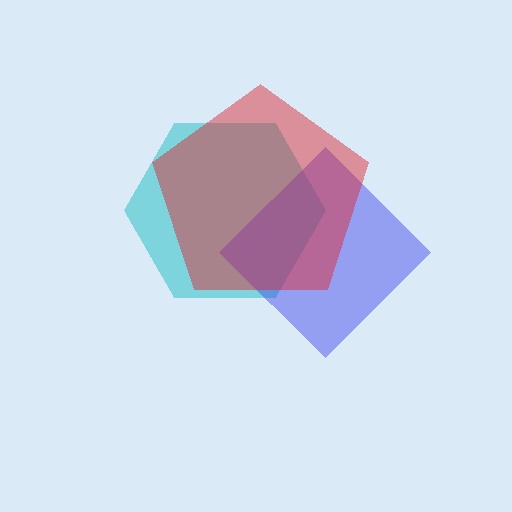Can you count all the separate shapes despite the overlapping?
Yes, there are 3 separate shapes.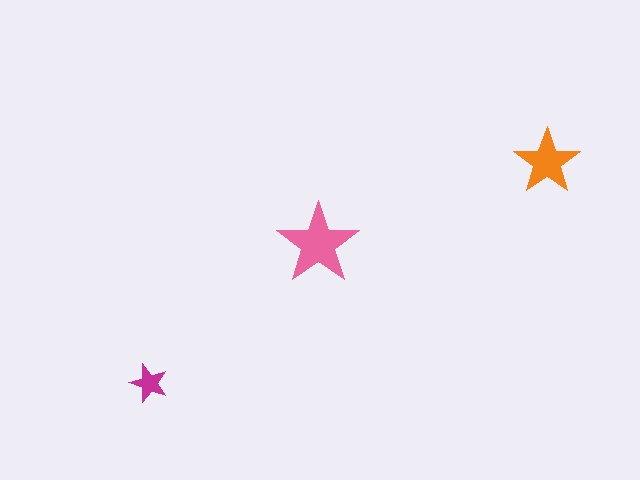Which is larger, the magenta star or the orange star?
The orange one.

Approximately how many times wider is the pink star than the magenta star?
About 2 times wider.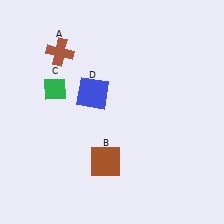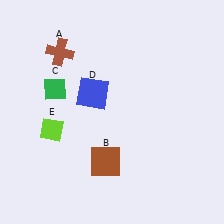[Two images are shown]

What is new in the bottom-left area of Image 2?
A lime diamond (E) was added in the bottom-left area of Image 2.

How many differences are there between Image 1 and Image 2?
There is 1 difference between the two images.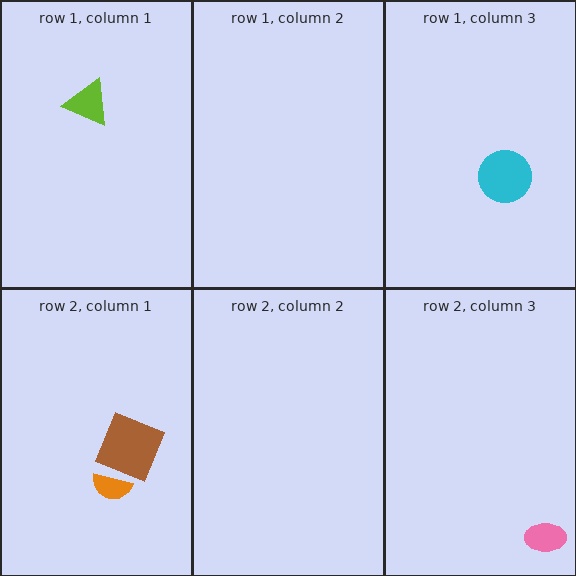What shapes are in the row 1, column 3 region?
The cyan circle.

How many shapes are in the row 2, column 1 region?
2.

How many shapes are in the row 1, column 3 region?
1.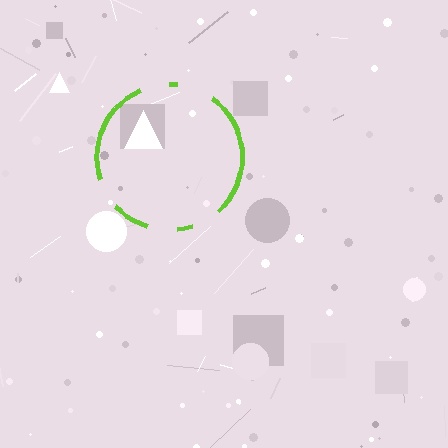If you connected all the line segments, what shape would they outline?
They would outline a circle.